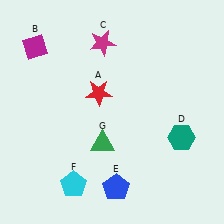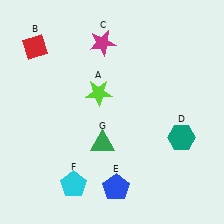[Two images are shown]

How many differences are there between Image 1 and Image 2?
There are 2 differences between the two images.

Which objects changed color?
A changed from red to lime. B changed from magenta to red.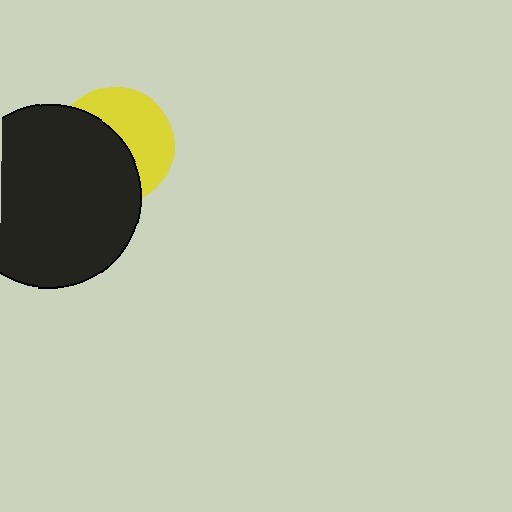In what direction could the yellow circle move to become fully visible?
The yellow circle could move toward the upper-right. That would shift it out from behind the black circle entirely.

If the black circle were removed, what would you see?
You would see the complete yellow circle.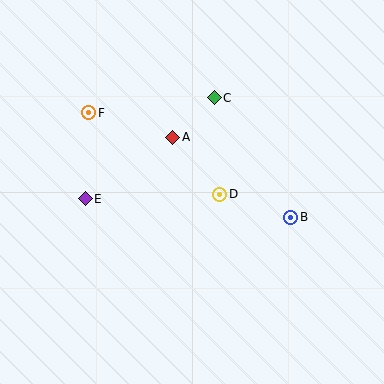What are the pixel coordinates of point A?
Point A is at (173, 137).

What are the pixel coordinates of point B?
Point B is at (291, 217).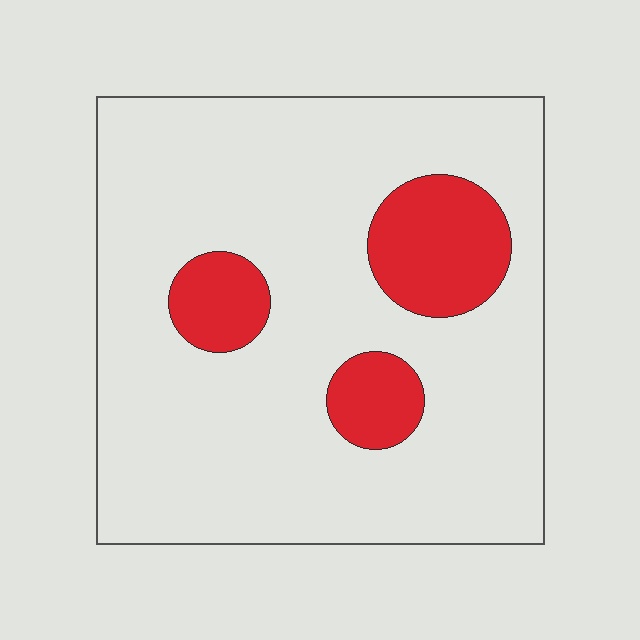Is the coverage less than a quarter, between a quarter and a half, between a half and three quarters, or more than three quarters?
Less than a quarter.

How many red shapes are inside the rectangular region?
3.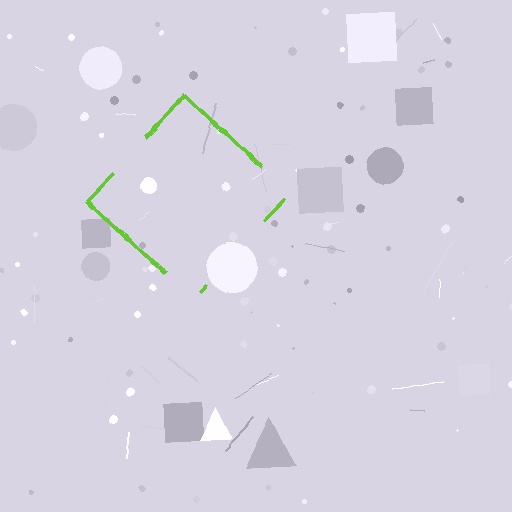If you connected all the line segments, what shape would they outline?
They would outline a diamond.